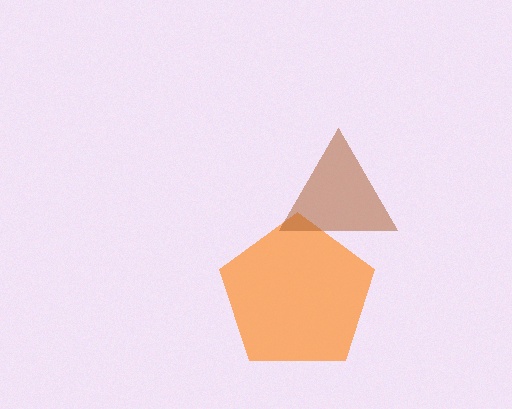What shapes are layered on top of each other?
The layered shapes are: an orange pentagon, a brown triangle.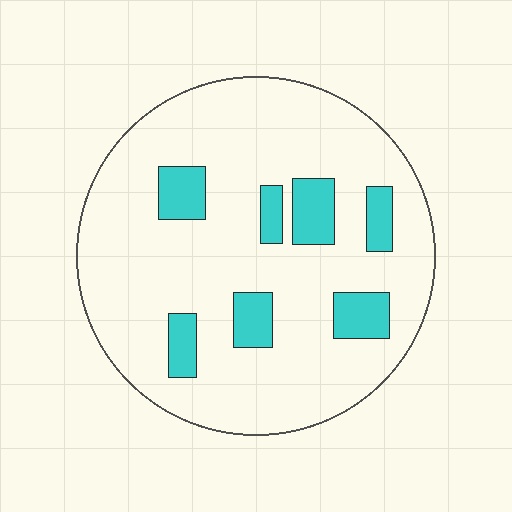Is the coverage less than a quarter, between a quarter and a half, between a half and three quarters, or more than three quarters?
Less than a quarter.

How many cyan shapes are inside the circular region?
7.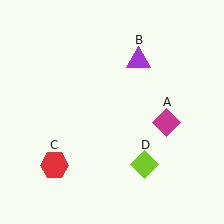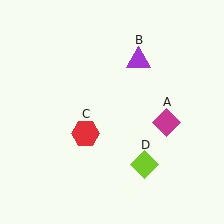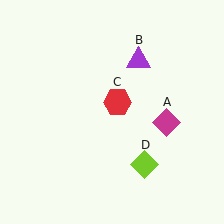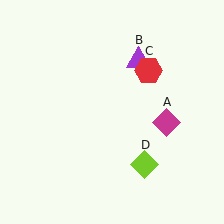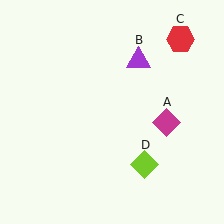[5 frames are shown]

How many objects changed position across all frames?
1 object changed position: red hexagon (object C).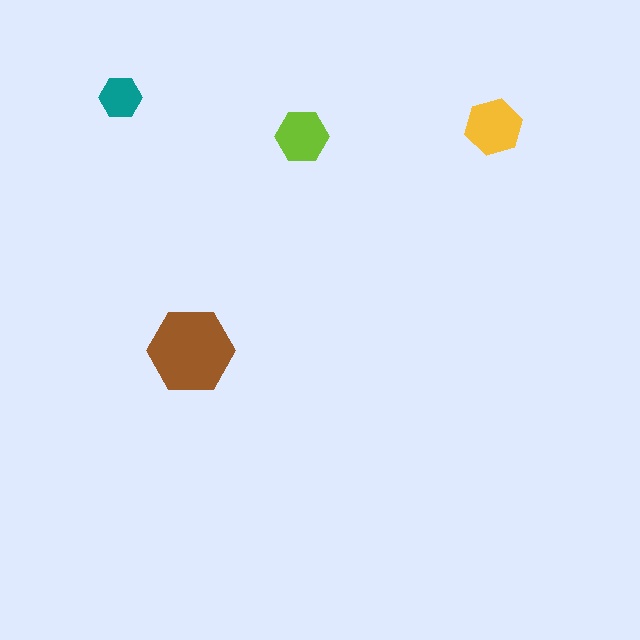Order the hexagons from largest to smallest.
the brown one, the yellow one, the lime one, the teal one.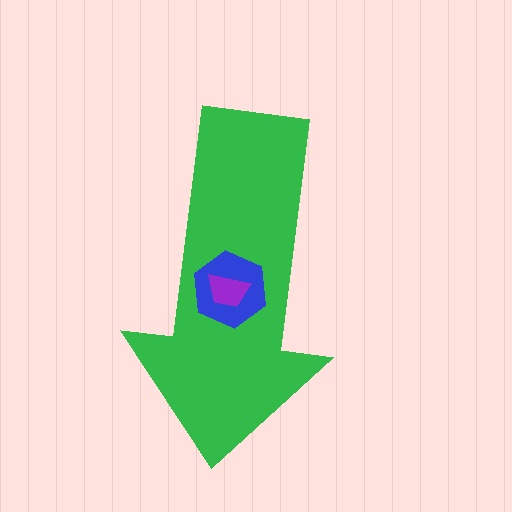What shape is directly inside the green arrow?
The blue hexagon.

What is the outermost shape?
The green arrow.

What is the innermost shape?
The purple trapezoid.